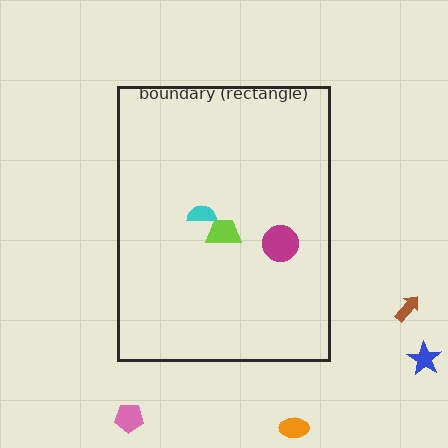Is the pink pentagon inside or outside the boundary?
Outside.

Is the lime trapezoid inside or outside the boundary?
Inside.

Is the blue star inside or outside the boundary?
Outside.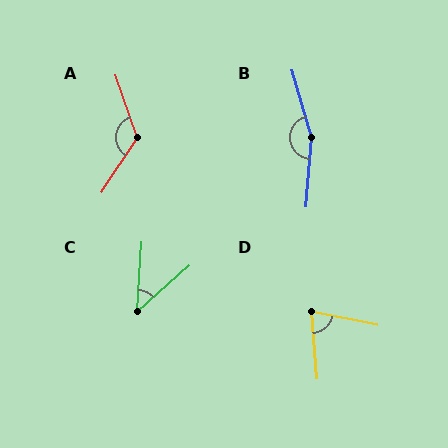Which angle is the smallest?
C, at approximately 44 degrees.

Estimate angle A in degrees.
Approximately 128 degrees.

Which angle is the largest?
B, at approximately 159 degrees.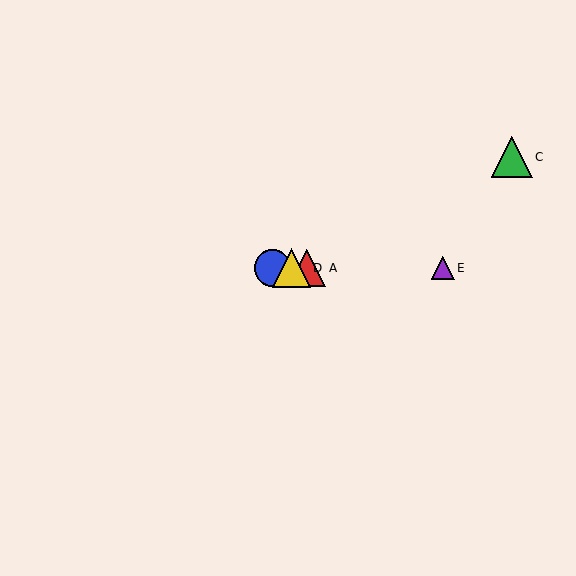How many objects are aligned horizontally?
4 objects (A, B, D, E) are aligned horizontally.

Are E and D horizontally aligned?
Yes, both are at y≈268.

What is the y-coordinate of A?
Object A is at y≈268.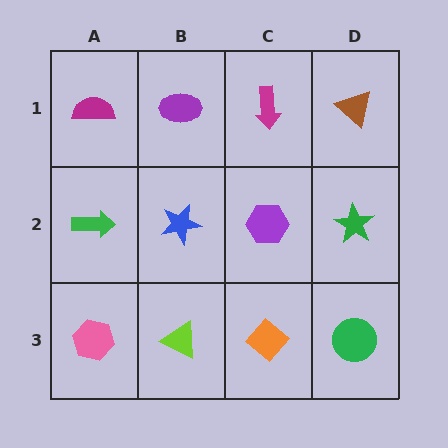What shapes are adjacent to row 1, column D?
A green star (row 2, column D), a magenta arrow (row 1, column C).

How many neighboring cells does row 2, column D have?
3.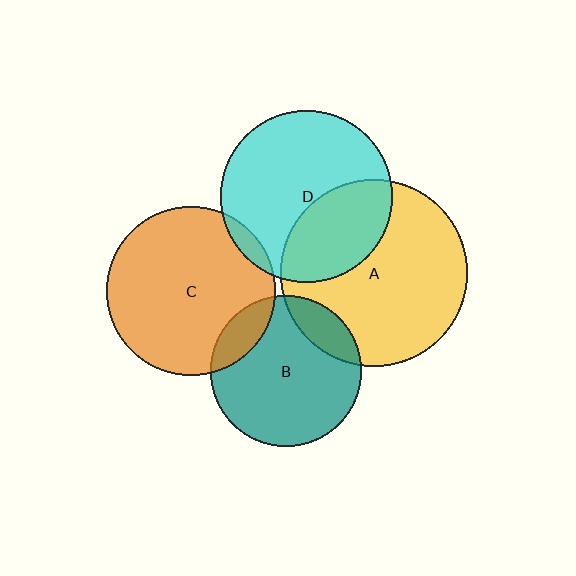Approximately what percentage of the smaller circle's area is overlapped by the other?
Approximately 15%.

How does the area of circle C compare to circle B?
Approximately 1.3 times.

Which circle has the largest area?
Circle A (yellow).